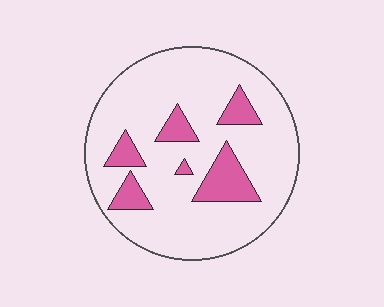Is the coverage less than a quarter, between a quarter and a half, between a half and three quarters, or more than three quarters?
Less than a quarter.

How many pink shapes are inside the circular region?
6.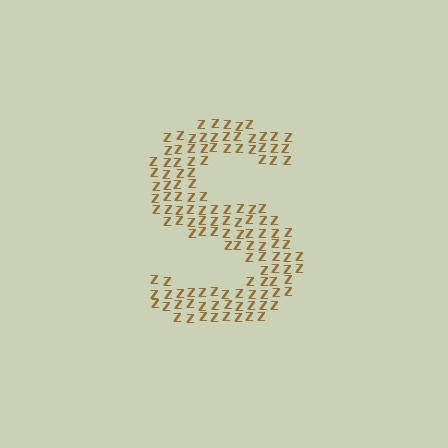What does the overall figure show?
The overall figure shows the letter S.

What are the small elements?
The small elements are letter Z's.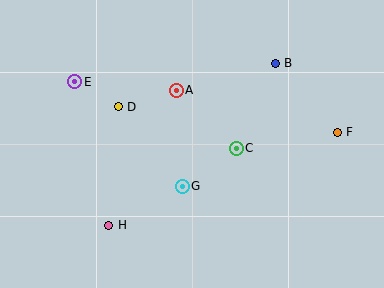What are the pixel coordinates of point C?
Point C is at (236, 148).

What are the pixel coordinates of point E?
Point E is at (75, 82).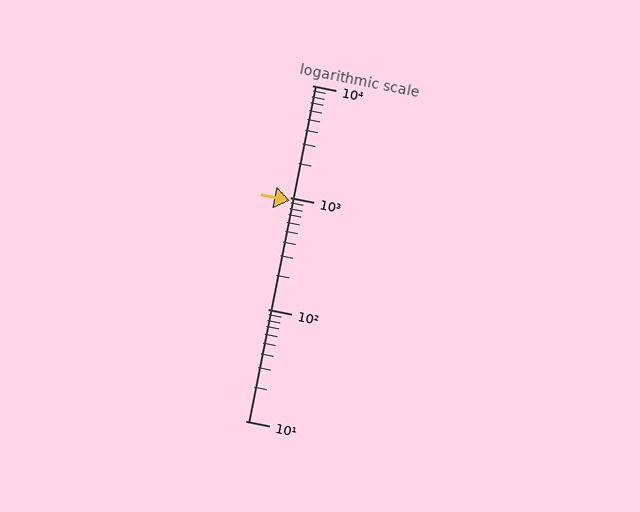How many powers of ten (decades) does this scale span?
The scale spans 3 decades, from 10 to 10000.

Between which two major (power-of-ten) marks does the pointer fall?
The pointer is between 100 and 1000.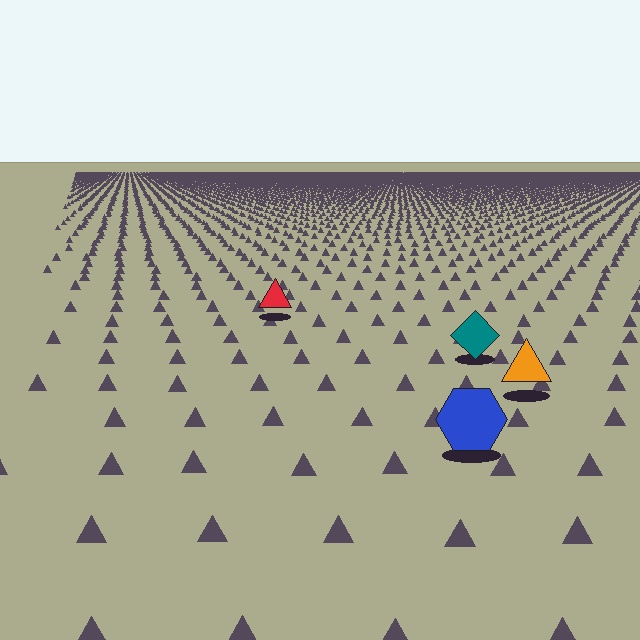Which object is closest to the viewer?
The blue hexagon is closest. The texture marks near it are larger and more spread out.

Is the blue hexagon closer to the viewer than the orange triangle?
Yes. The blue hexagon is closer — you can tell from the texture gradient: the ground texture is coarser near it.